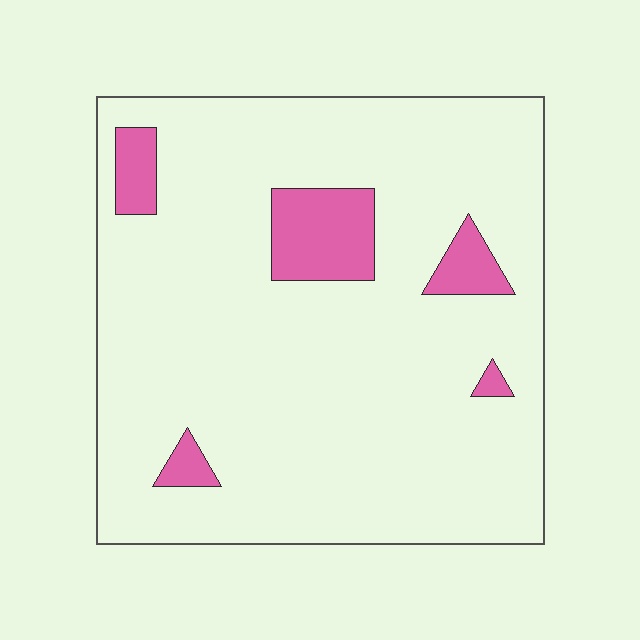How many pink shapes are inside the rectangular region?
5.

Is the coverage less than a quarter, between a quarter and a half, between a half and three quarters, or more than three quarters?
Less than a quarter.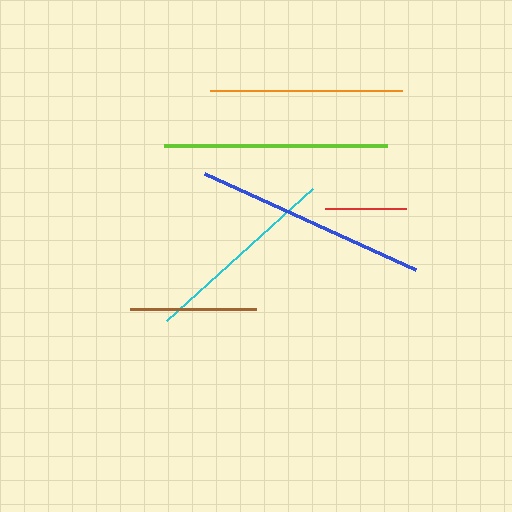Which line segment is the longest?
The blue line is the longest at approximately 231 pixels.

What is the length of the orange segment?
The orange segment is approximately 193 pixels long.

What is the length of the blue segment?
The blue segment is approximately 231 pixels long.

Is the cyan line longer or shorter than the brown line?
The cyan line is longer than the brown line.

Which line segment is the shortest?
The red line is the shortest at approximately 81 pixels.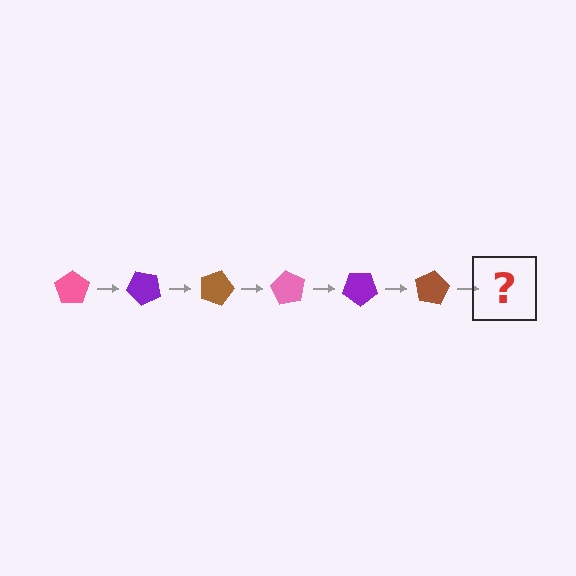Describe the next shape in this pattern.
It should be a pink pentagon, rotated 270 degrees from the start.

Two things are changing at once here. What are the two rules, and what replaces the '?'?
The two rules are that it rotates 45 degrees each step and the color cycles through pink, purple, and brown. The '?' should be a pink pentagon, rotated 270 degrees from the start.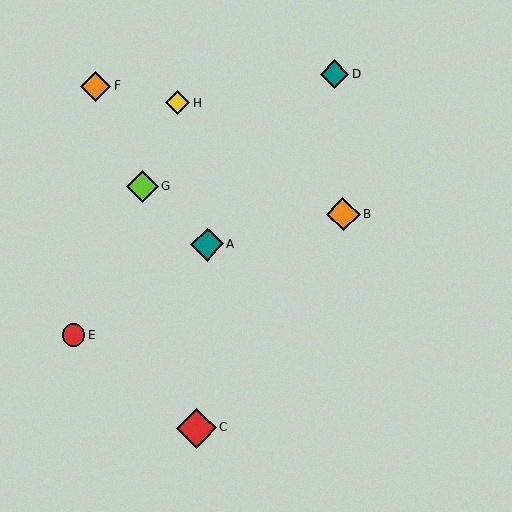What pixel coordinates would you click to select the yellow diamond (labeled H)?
Click at (178, 103) to select the yellow diamond H.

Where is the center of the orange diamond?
The center of the orange diamond is at (96, 86).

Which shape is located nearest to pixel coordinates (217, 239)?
The teal diamond (labeled A) at (207, 244) is nearest to that location.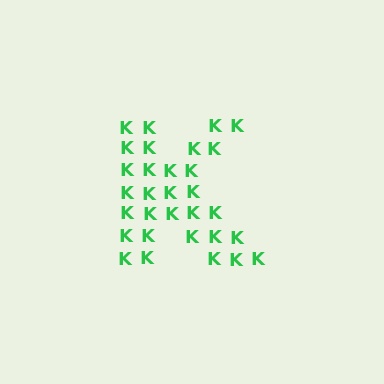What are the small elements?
The small elements are letter K's.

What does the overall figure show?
The overall figure shows the letter K.